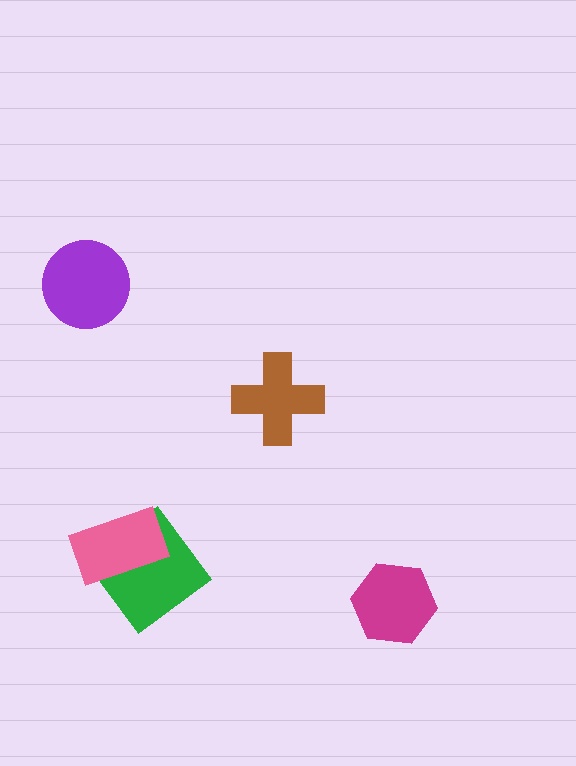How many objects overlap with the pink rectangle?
1 object overlaps with the pink rectangle.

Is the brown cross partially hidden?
No, no other shape covers it.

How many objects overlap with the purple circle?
0 objects overlap with the purple circle.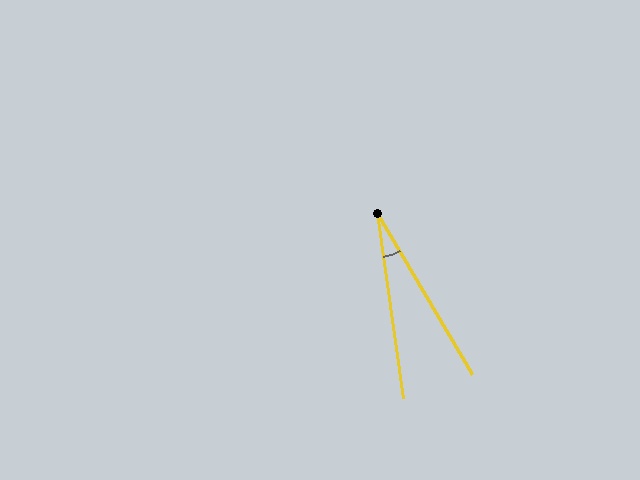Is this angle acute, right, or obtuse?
It is acute.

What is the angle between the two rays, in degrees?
Approximately 23 degrees.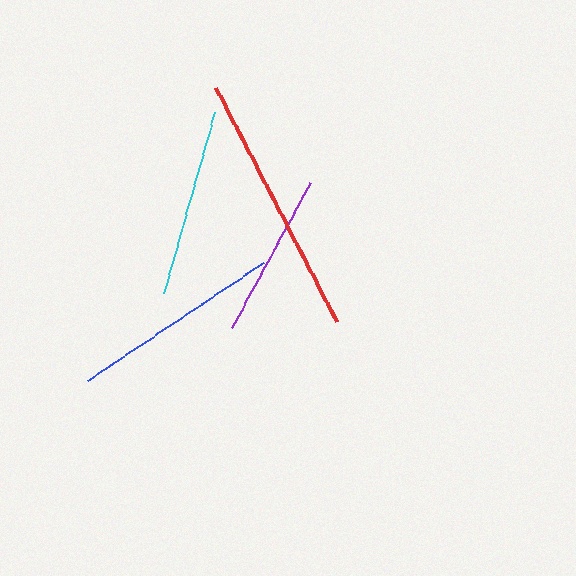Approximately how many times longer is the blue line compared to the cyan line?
The blue line is approximately 1.1 times the length of the cyan line.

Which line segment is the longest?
The red line is the longest at approximately 264 pixels.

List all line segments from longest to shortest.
From longest to shortest: red, blue, cyan, purple.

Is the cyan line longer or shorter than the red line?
The red line is longer than the cyan line.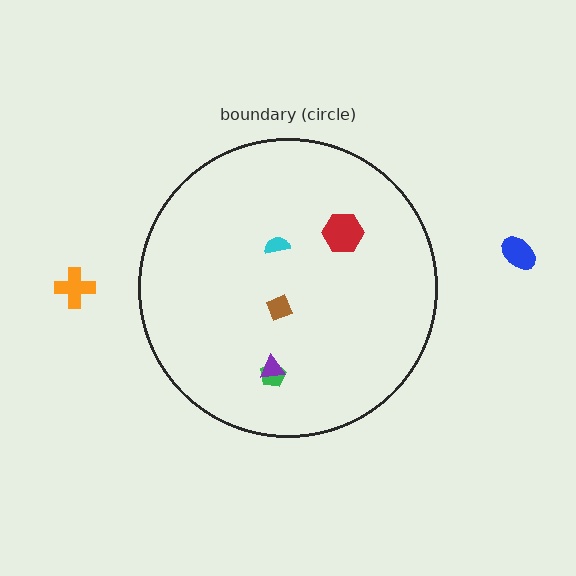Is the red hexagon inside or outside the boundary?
Inside.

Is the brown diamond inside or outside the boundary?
Inside.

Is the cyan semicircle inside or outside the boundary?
Inside.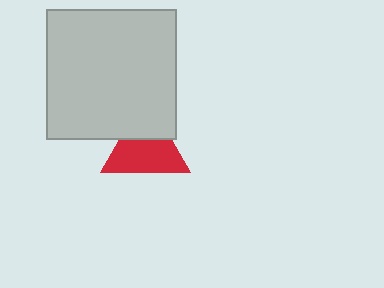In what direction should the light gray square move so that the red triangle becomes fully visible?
The light gray square should move up. That is the shortest direction to clear the overlap and leave the red triangle fully visible.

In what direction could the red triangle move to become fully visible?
The red triangle could move down. That would shift it out from behind the light gray square entirely.